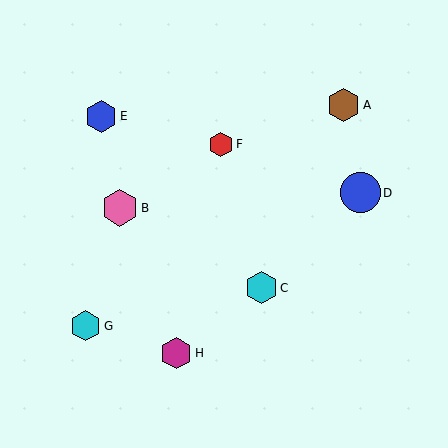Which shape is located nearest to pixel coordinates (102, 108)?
The blue hexagon (labeled E) at (101, 116) is nearest to that location.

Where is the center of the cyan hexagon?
The center of the cyan hexagon is at (86, 326).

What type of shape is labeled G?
Shape G is a cyan hexagon.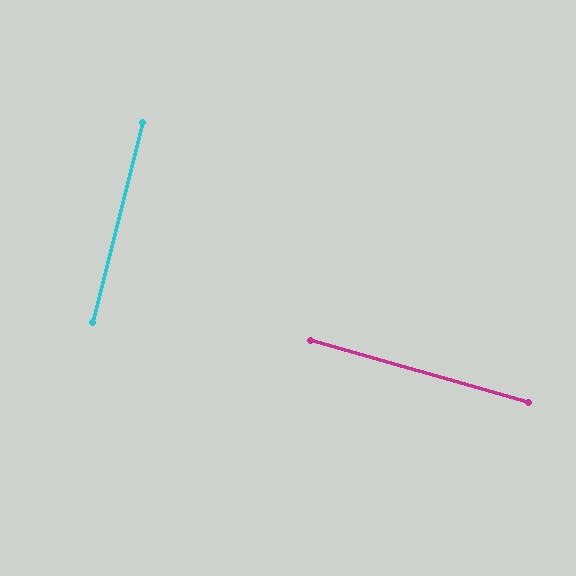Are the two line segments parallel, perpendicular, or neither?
Perpendicular — they meet at approximately 88°.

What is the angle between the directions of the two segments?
Approximately 88 degrees.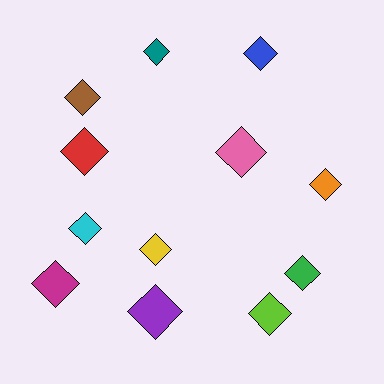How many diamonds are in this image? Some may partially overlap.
There are 12 diamonds.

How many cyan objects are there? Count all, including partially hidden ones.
There is 1 cyan object.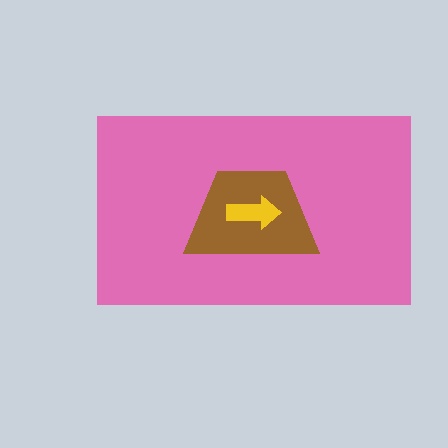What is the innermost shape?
The yellow arrow.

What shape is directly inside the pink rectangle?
The brown trapezoid.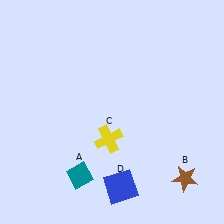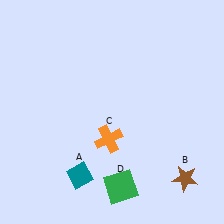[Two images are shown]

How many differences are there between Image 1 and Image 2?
There are 2 differences between the two images.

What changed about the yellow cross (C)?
In Image 1, C is yellow. In Image 2, it changed to orange.